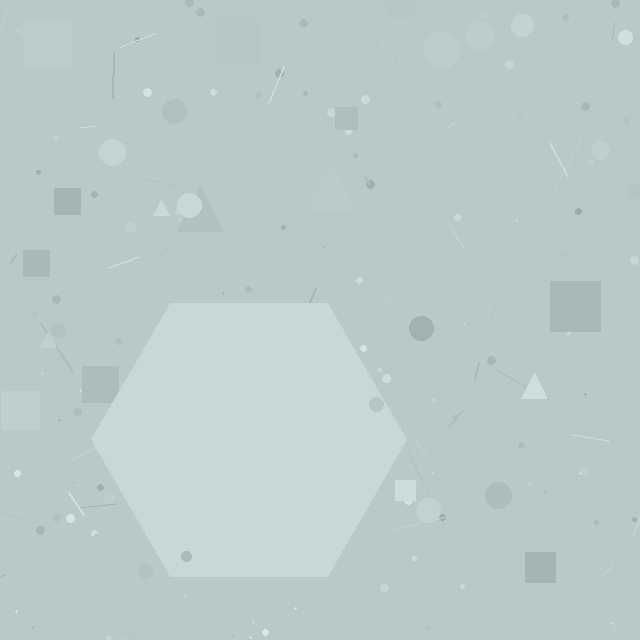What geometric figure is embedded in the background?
A hexagon is embedded in the background.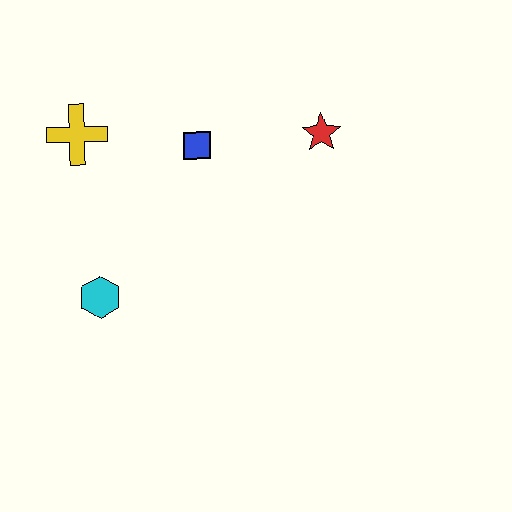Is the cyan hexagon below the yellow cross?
Yes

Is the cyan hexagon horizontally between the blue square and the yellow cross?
Yes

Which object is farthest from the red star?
The cyan hexagon is farthest from the red star.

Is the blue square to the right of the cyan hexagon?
Yes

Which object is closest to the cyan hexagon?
The yellow cross is closest to the cyan hexagon.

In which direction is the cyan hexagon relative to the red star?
The cyan hexagon is to the left of the red star.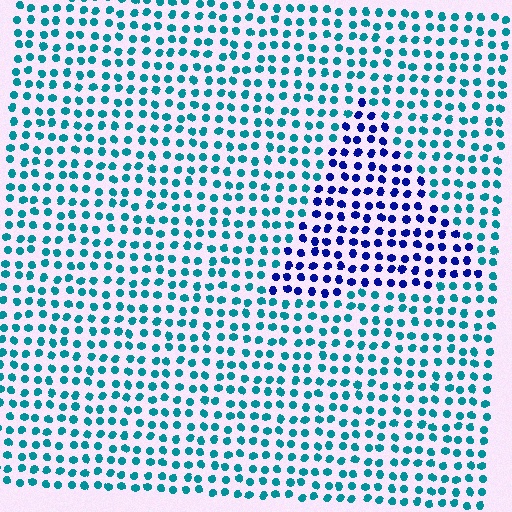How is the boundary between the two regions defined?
The boundary is defined purely by a slight shift in hue (about 52 degrees). Spacing, size, and orientation are identical on both sides.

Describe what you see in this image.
The image is filled with small teal elements in a uniform arrangement. A triangle-shaped region is visible where the elements are tinted to a slightly different hue, forming a subtle color boundary.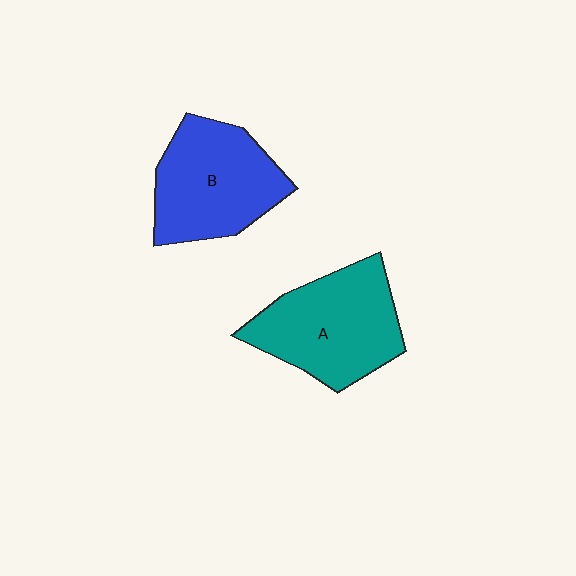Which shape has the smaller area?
Shape B (blue).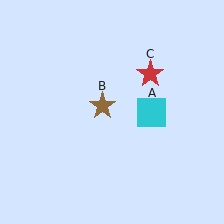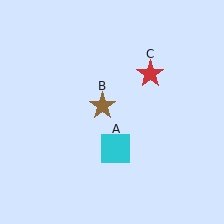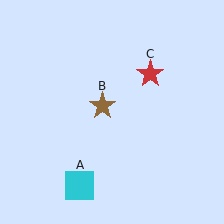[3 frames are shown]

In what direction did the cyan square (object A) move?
The cyan square (object A) moved down and to the left.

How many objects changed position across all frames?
1 object changed position: cyan square (object A).